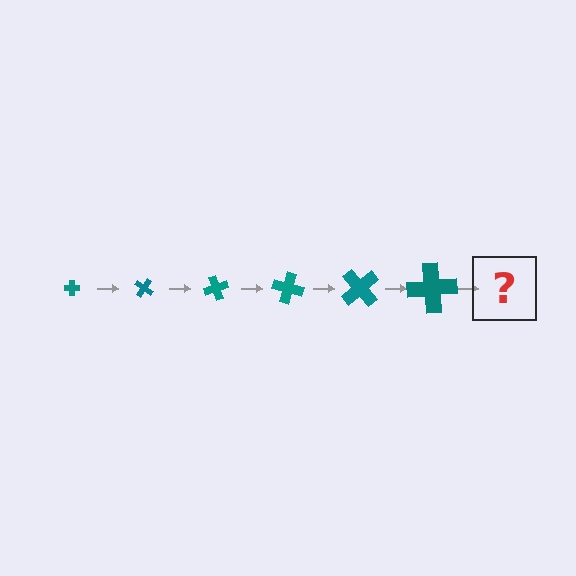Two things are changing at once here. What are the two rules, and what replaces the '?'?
The two rules are that the cross grows larger each step and it rotates 35 degrees each step. The '?' should be a cross, larger than the previous one and rotated 210 degrees from the start.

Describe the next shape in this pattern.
It should be a cross, larger than the previous one and rotated 210 degrees from the start.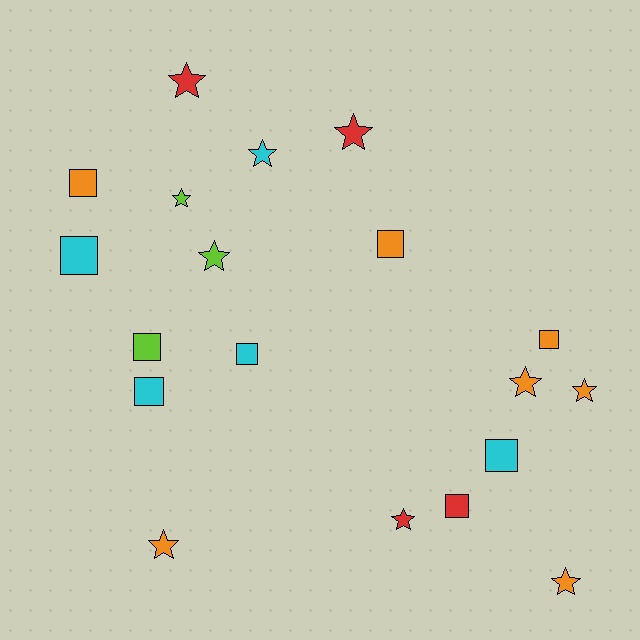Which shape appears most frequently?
Star, with 10 objects.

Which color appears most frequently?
Orange, with 7 objects.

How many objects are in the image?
There are 19 objects.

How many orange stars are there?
There are 4 orange stars.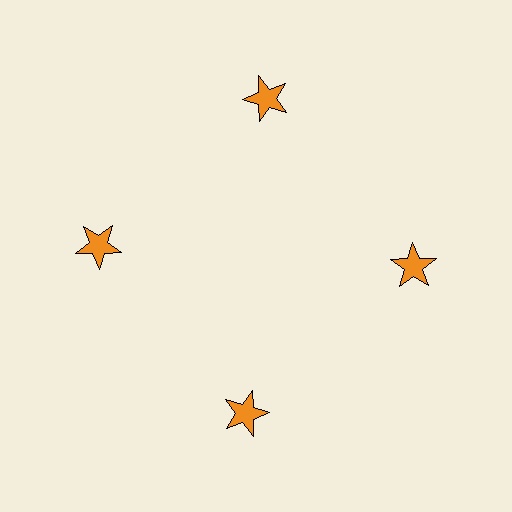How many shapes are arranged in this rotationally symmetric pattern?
There are 4 shapes, arranged in 4 groups of 1.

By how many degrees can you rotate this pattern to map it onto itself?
The pattern maps onto itself every 90 degrees of rotation.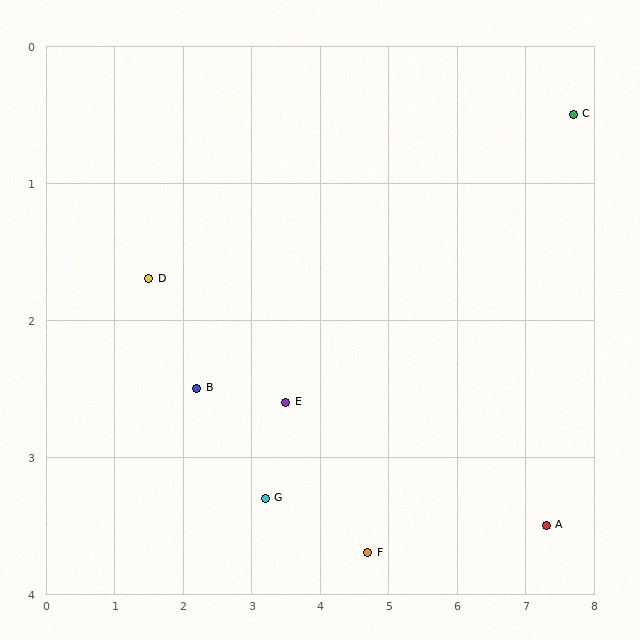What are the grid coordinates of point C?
Point C is at approximately (7.7, 0.5).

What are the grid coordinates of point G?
Point G is at approximately (3.2, 3.3).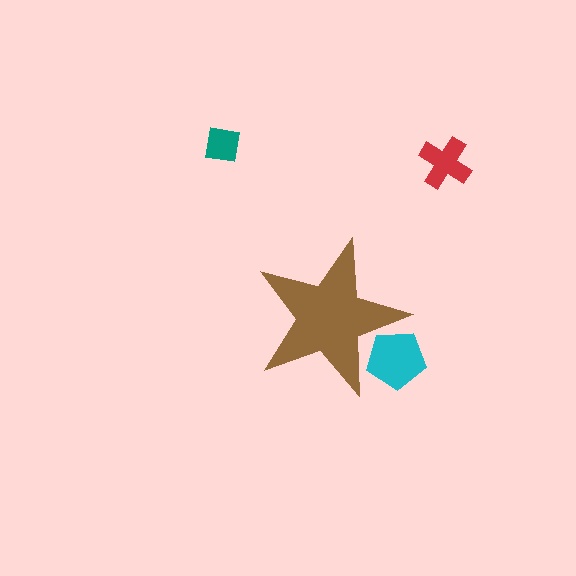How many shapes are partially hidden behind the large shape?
1 shape is partially hidden.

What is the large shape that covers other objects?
A brown star.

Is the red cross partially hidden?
No, the red cross is fully visible.